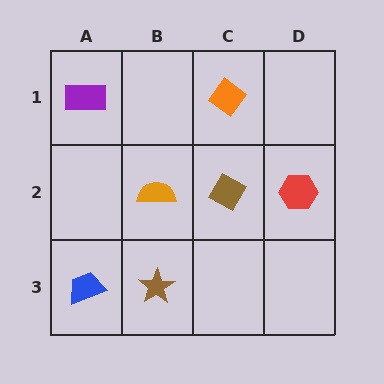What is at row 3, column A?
A blue trapezoid.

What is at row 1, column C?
An orange diamond.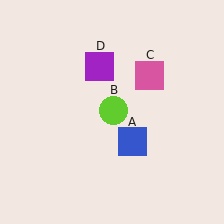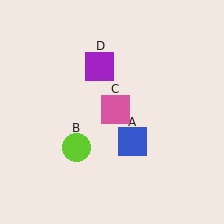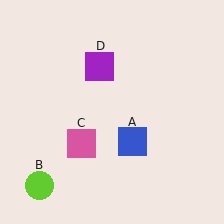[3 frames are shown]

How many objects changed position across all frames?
2 objects changed position: lime circle (object B), pink square (object C).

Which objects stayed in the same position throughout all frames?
Blue square (object A) and purple square (object D) remained stationary.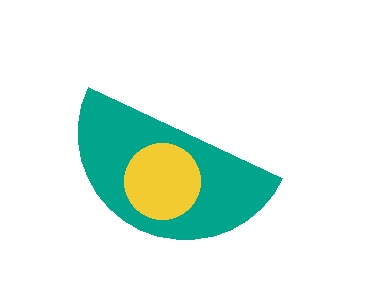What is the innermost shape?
The yellow circle.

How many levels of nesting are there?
2.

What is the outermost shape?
The teal semicircle.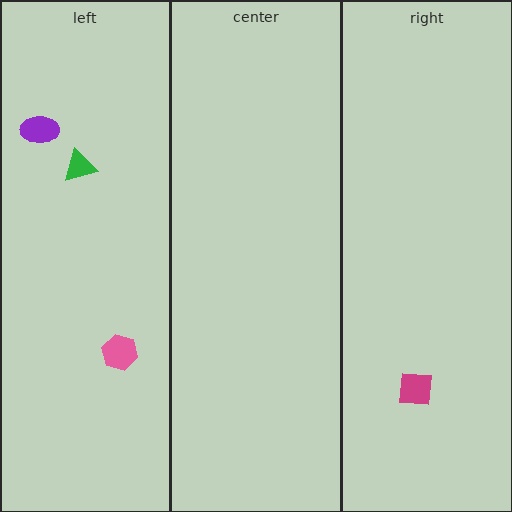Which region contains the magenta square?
The right region.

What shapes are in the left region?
The pink hexagon, the green triangle, the purple ellipse.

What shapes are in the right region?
The magenta square.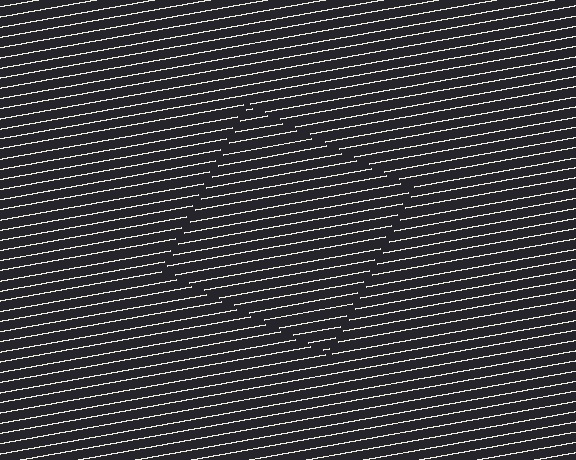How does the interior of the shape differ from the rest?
The interior of the shape contains the same grating, shifted by half a period — the contour is defined by the phase discontinuity where line-ends from the inner and outer gratings abut.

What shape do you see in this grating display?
An illusory square. The interior of the shape contains the same grating, shifted by half a period — the contour is defined by the phase discontinuity where line-ends from the inner and outer gratings abut.